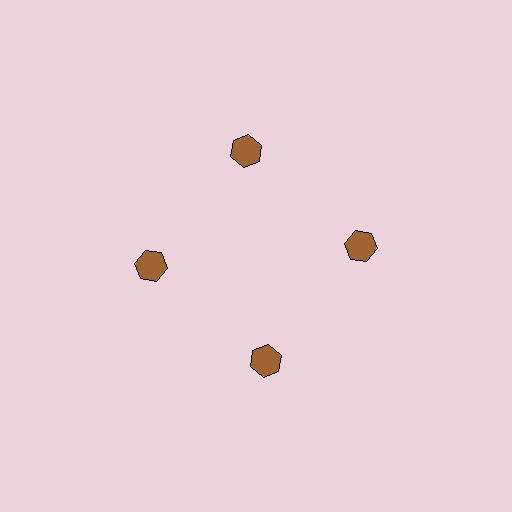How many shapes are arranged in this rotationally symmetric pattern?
There are 4 shapes, arranged in 4 groups of 1.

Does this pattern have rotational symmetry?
Yes, this pattern has 4-fold rotational symmetry. It looks the same after rotating 90 degrees around the center.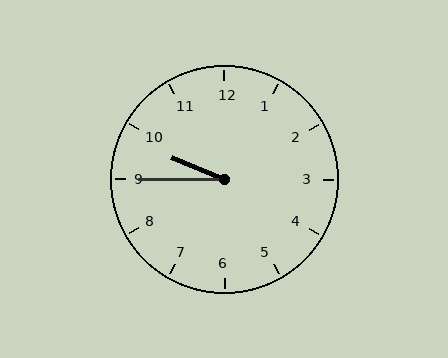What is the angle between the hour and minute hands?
Approximately 22 degrees.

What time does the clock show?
9:45.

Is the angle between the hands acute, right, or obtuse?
It is acute.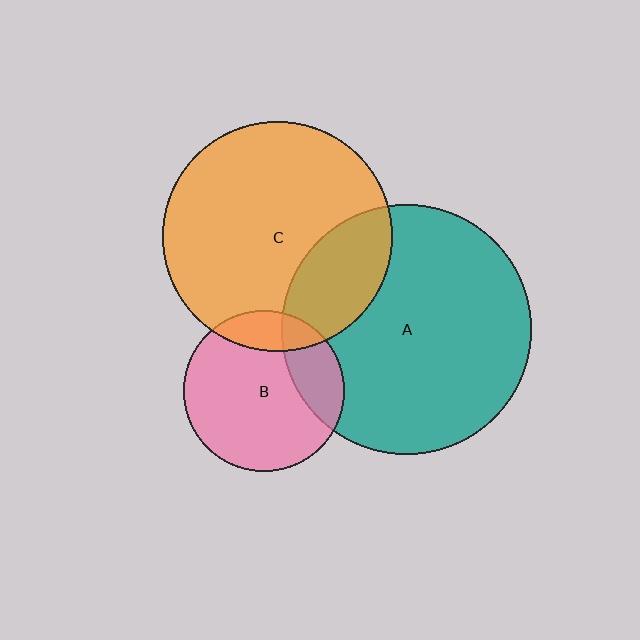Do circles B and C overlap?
Yes.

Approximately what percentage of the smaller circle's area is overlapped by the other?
Approximately 15%.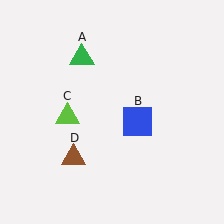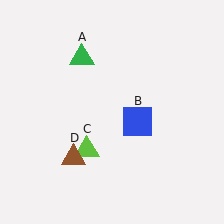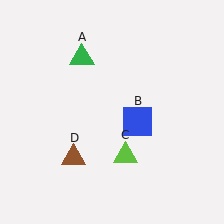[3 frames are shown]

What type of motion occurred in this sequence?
The lime triangle (object C) rotated counterclockwise around the center of the scene.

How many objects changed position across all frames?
1 object changed position: lime triangle (object C).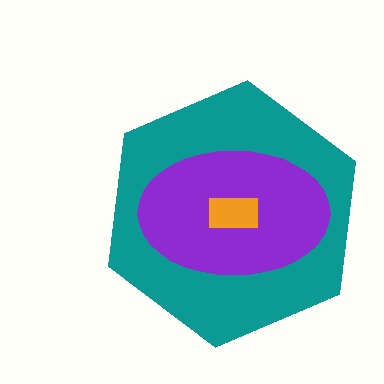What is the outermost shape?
The teal hexagon.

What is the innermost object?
The orange rectangle.